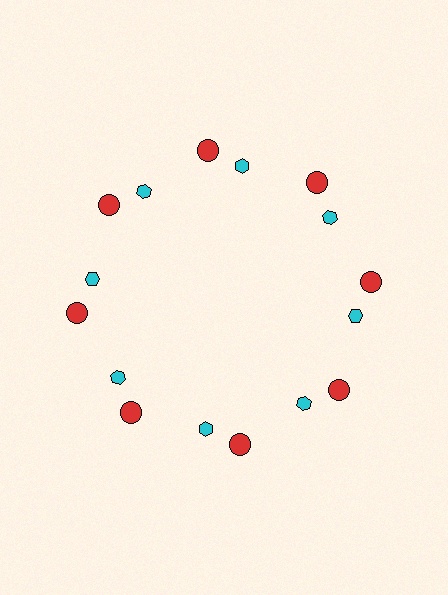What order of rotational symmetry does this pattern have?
This pattern has 8-fold rotational symmetry.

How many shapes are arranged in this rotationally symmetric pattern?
There are 16 shapes, arranged in 8 groups of 2.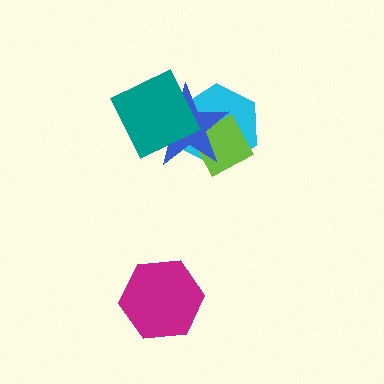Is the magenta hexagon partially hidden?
No, no other shape covers it.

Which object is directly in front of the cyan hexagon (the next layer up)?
The lime diamond is directly in front of the cyan hexagon.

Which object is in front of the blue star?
The teal diamond is in front of the blue star.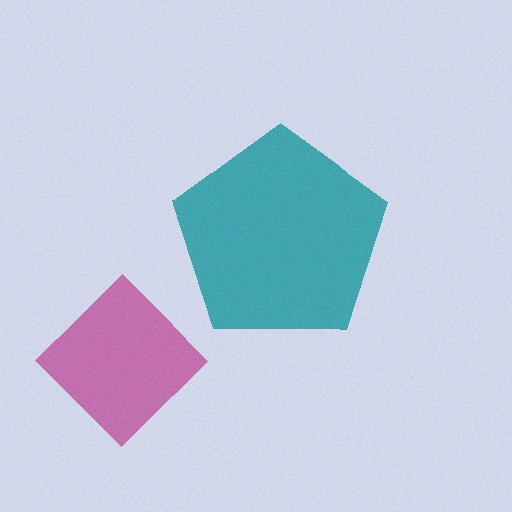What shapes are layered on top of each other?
The layered shapes are: a teal pentagon, a magenta diamond.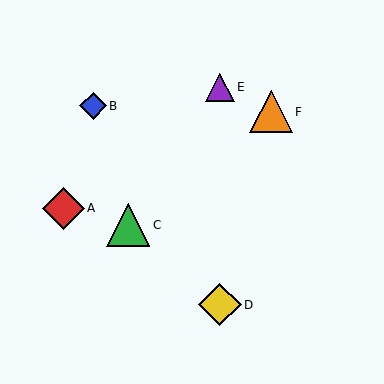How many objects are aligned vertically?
2 objects (D, E) are aligned vertically.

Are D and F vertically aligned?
No, D is at x≈220 and F is at x≈271.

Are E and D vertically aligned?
Yes, both are at x≈220.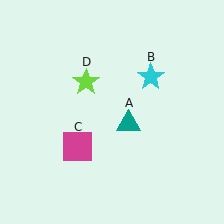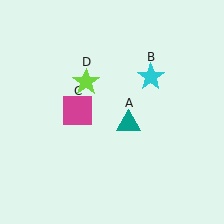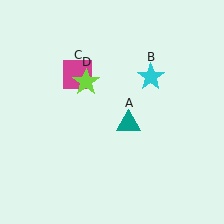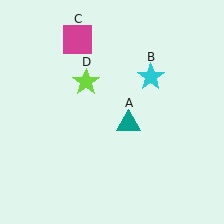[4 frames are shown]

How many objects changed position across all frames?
1 object changed position: magenta square (object C).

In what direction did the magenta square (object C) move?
The magenta square (object C) moved up.